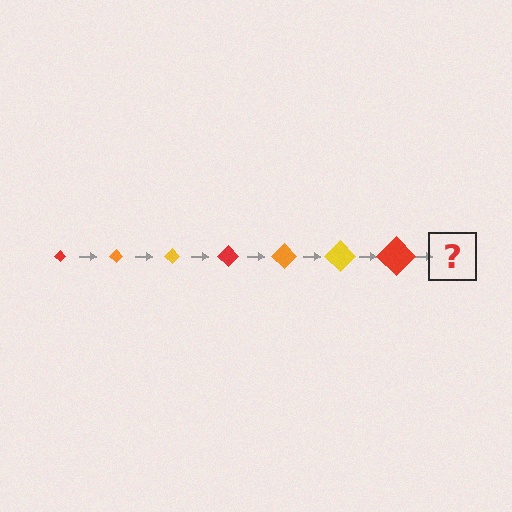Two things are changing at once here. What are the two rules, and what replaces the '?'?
The two rules are that the diamond grows larger each step and the color cycles through red, orange, and yellow. The '?' should be an orange diamond, larger than the previous one.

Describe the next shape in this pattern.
It should be an orange diamond, larger than the previous one.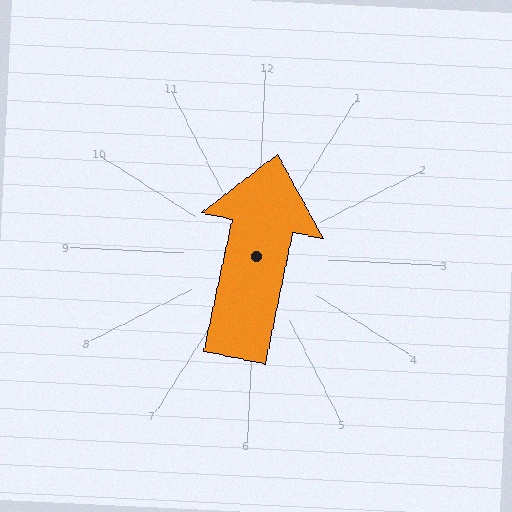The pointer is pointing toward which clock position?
Roughly 12 o'clock.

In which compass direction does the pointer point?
North.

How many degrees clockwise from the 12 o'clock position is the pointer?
Approximately 9 degrees.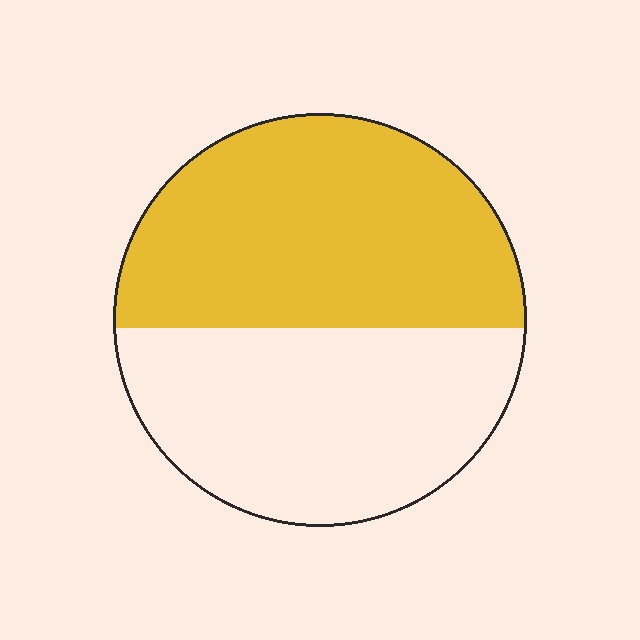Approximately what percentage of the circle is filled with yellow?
Approximately 50%.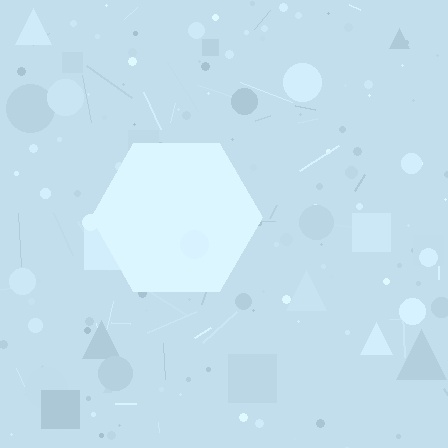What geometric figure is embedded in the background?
A hexagon is embedded in the background.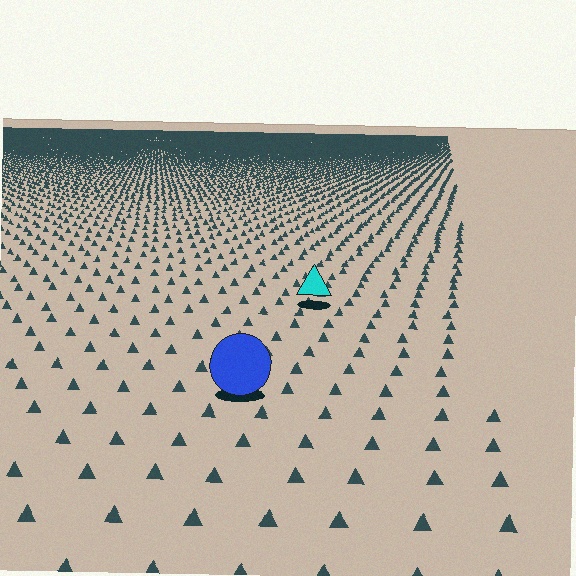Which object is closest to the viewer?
The blue circle is closest. The texture marks near it are larger and more spread out.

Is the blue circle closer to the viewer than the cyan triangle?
Yes. The blue circle is closer — you can tell from the texture gradient: the ground texture is coarser near it.